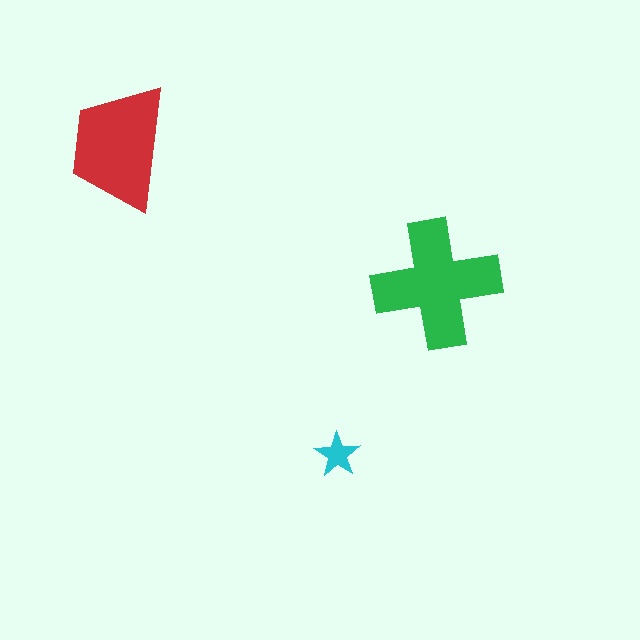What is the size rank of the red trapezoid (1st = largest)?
2nd.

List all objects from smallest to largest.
The cyan star, the red trapezoid, the green cross.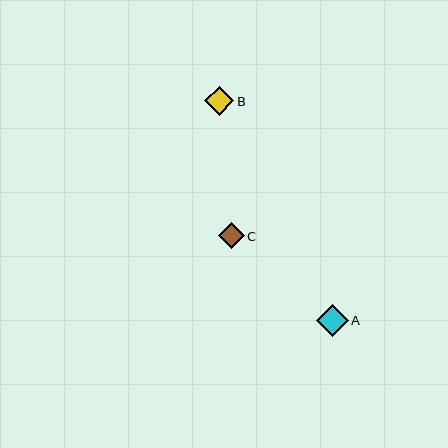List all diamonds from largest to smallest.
From largest to smallest: A, B, C.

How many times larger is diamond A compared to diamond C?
Diamond A is approximately 1.2 times the size of diamond C.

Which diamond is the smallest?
Diamond C is the smallest with a size of approximately 26 pixels.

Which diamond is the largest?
Diamond A is the largest with a size of approximately 32 pixels.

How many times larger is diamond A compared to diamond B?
Diamond A is approximately 1.1 times the size of diamond B.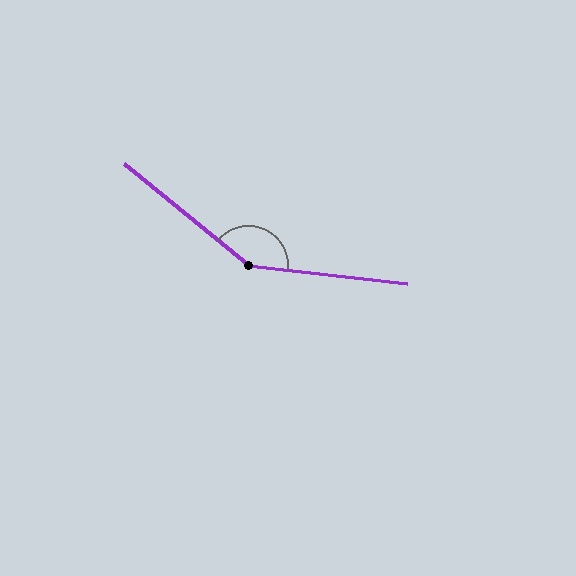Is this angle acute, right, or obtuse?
It is obtuse.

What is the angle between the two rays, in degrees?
Approximately 147 degrees.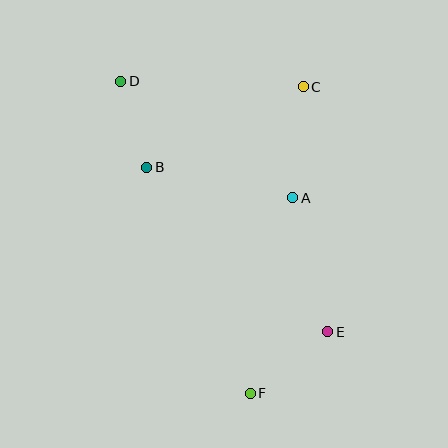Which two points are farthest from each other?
Points D and F are farthest from each other.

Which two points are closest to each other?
Points B and D are closest to each other.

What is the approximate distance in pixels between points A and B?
The distance between A and B is approximately 149 pixels.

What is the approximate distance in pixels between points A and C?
The distance between A and C is approximately 111 pixels.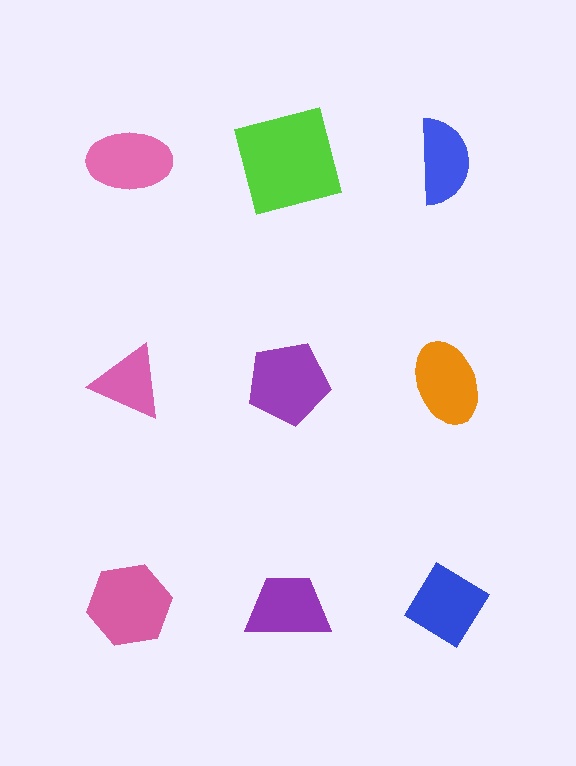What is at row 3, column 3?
A blue diamond.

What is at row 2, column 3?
An orange ellipse.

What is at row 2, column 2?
A purple pentagon.